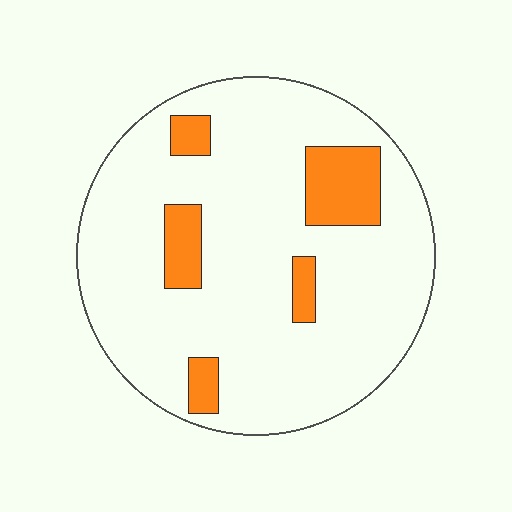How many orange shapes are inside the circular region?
5.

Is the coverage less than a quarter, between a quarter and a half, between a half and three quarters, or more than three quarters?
Less than a quarter.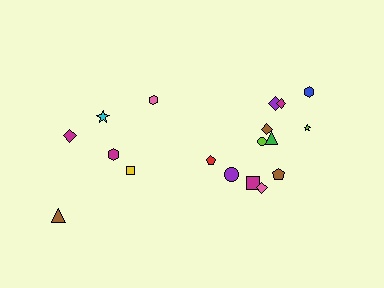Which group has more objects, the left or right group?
The right group.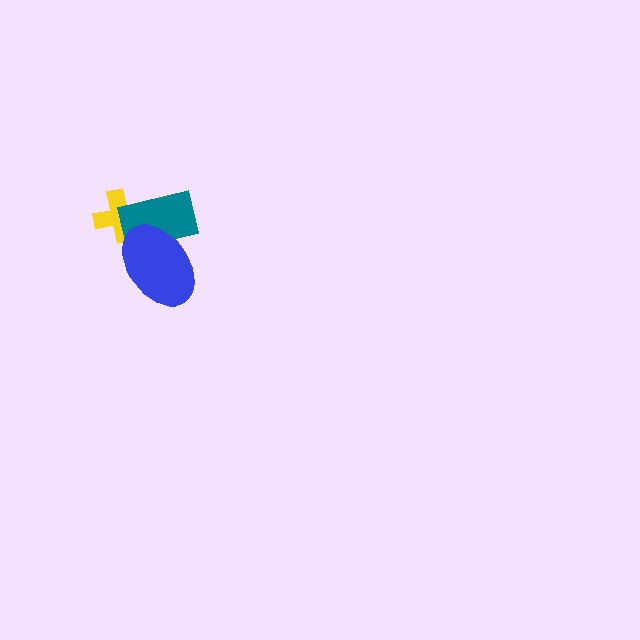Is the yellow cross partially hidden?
Yes, it is partially covered by another shape.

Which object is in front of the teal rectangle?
The blue ellipse is in front of the teal rectangle.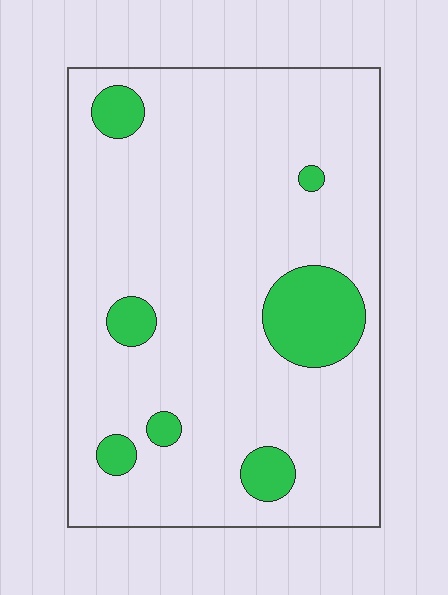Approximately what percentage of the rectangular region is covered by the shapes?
Approximately 10%.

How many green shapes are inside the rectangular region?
7.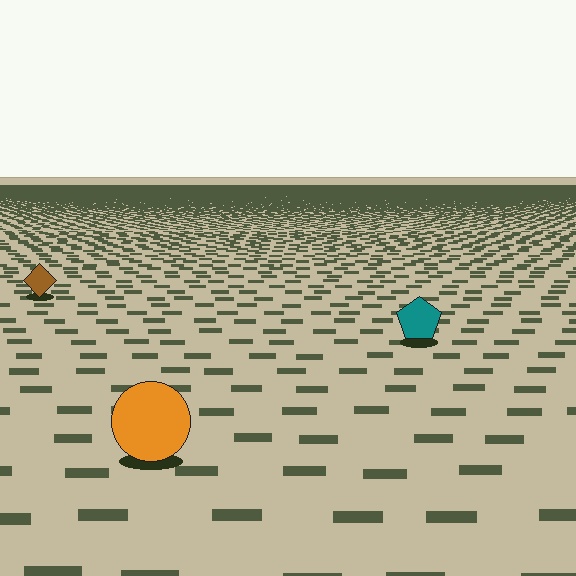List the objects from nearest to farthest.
From nearest to farthest: the orange circle, the teal pentagon, the brown diamond.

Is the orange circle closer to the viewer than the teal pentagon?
Yes. The orange circle is closer — you can tell from the texture gradient: the ground texture is coarser near it.